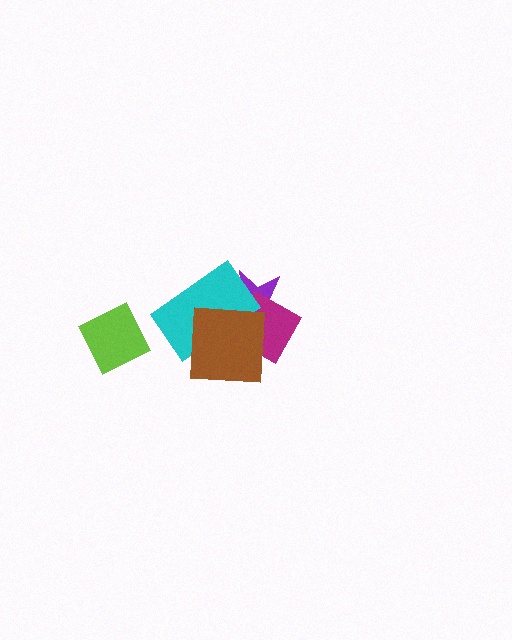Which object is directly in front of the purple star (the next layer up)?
The magenta diamond is directly in front of the purple star.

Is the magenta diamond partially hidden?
Yes, it is partially covered by another shape.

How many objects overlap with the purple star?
3 objects overlap with the purple star.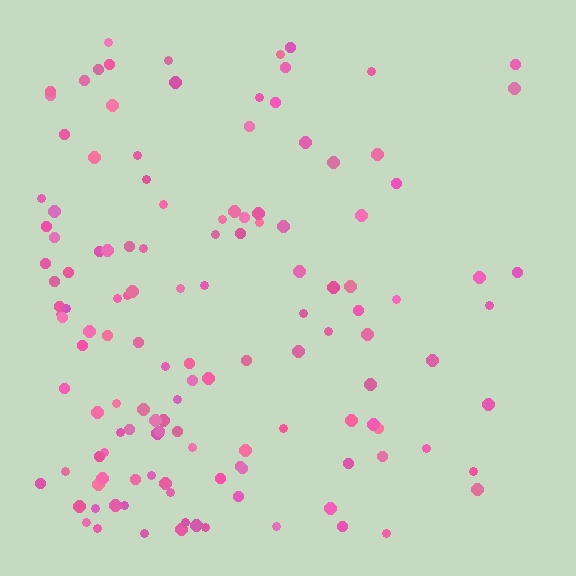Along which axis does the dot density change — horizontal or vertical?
Horizontal.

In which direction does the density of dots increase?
From right to left, with the left side densest.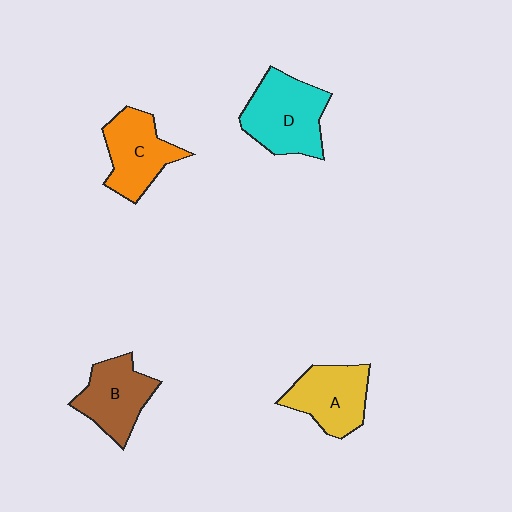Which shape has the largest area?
Shape D (cyan).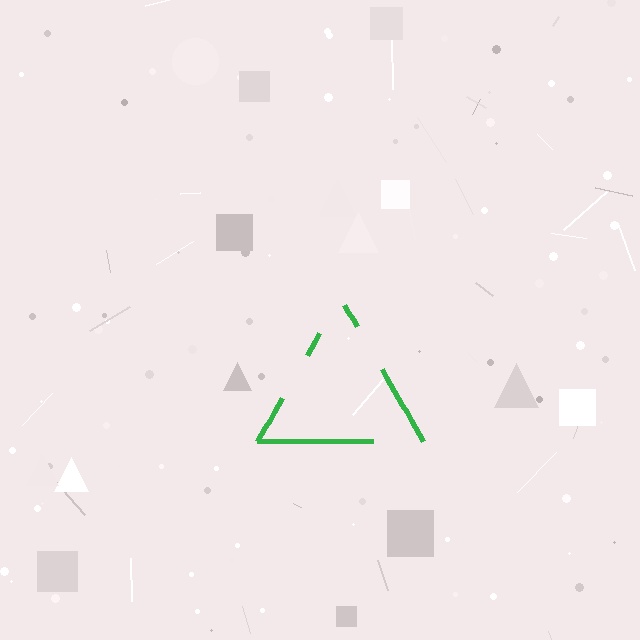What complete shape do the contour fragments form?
The contour fragments form a triangle.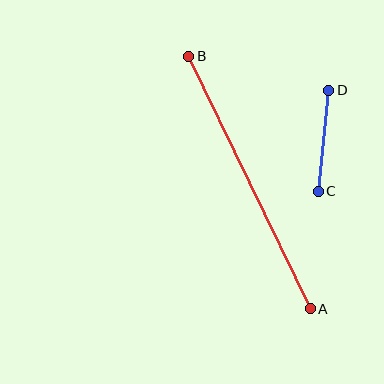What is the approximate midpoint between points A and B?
The midpoint is at approximately (249, 183) pixels.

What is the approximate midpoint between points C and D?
The midpoint is at approximately (323, 141) pixels.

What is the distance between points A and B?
The distance is approximately 281 pixels.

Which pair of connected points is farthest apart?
Points A and B are farthest apart.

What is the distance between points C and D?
The distance is approximately 101 pixels.